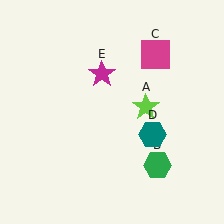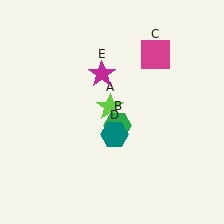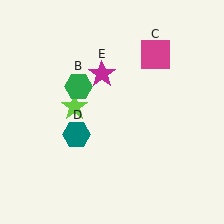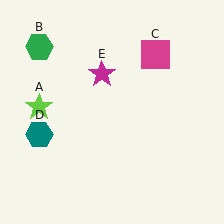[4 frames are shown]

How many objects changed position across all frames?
3 objects changed position: lime star (object A), green hexagon (object B), teal hexagon (object D).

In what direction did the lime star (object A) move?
The lime star (object A) moved left.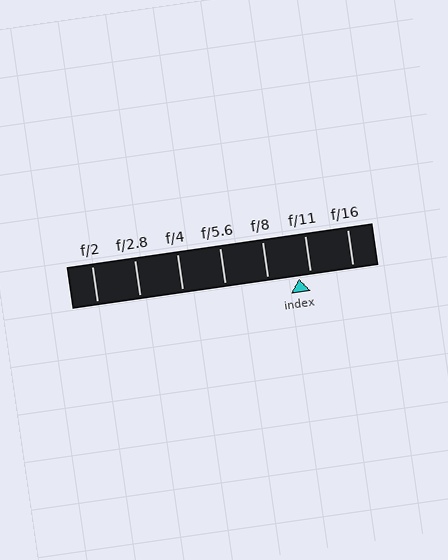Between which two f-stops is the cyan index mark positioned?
The index mark is between f/8 and f/11.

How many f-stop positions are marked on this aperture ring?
There are 7 f-stop positions marked.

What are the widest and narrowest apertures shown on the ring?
The widest aperture shown is f/2 and the narrowest is f/16.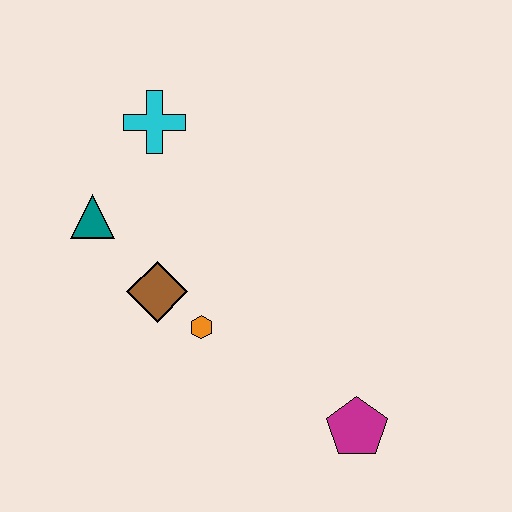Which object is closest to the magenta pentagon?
The orange hexagon is closest to the magenta pentagon.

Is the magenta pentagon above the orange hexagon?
No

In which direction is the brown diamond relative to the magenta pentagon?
The brown diamond is to the left of the magenta pentagon.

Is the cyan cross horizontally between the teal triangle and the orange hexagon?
Yes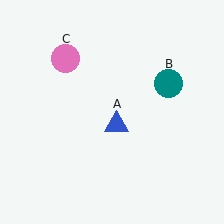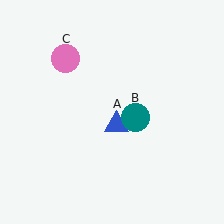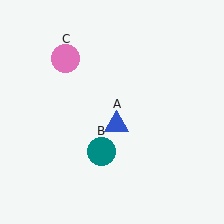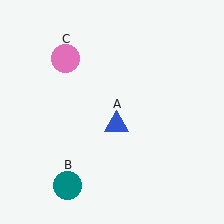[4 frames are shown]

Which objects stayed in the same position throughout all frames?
Blue triangle (object A) and pink circle (object C) remained stationary.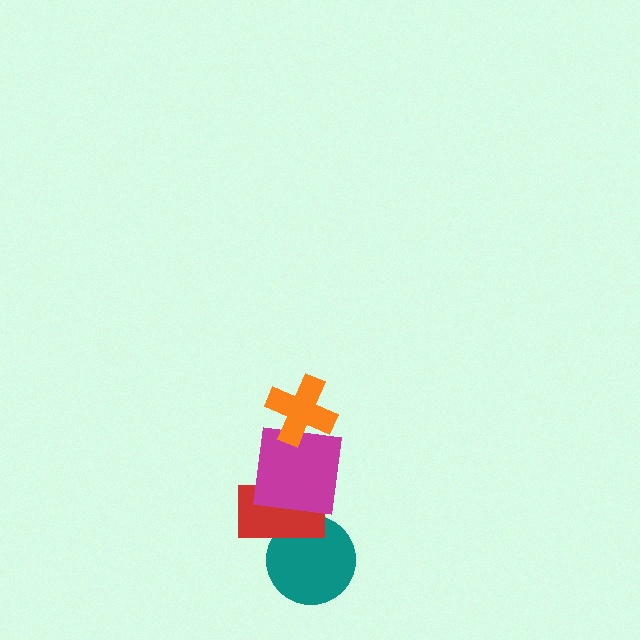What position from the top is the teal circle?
The teal circle is 4th from the top.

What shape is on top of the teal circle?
The red rectangle is on top of the teal circle.